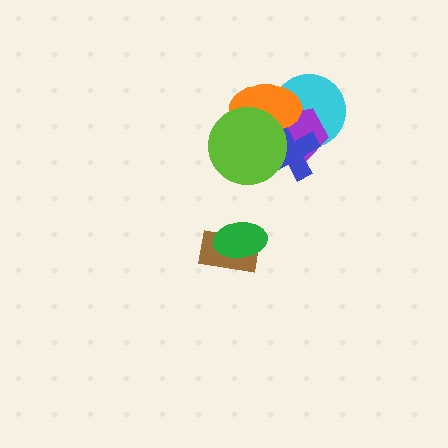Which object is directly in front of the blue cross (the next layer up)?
The orange ellipse is directly in front of the blue cross.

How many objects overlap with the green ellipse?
1 object overlaps with the green ellipse.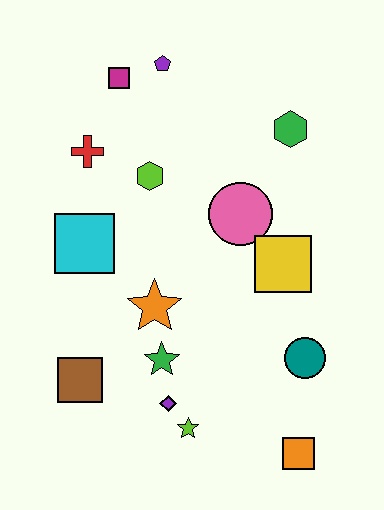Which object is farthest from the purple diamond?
The purple pentagon is farthest from the purple diamond.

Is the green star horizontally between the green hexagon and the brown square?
Yes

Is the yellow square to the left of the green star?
No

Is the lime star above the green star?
No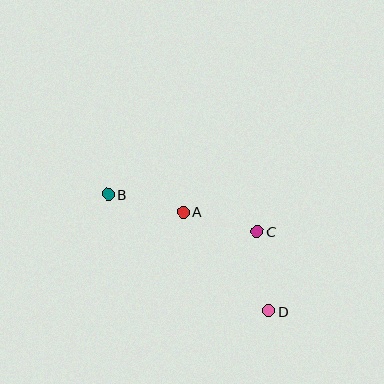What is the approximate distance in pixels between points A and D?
The distance between A and D is approximately 130 pixels.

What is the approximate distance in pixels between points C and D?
The distance between C and D is approximately 80 pixels.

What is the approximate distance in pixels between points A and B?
The distance between A and B is approximately 78 pixels.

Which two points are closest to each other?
Points A and C are closest to each other.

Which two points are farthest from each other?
Points B and D are farthest from each other.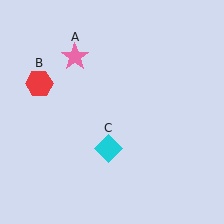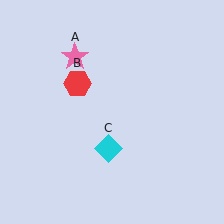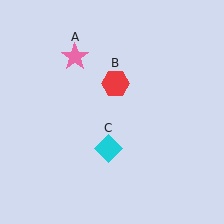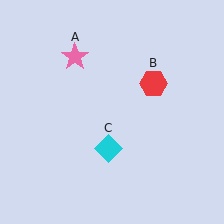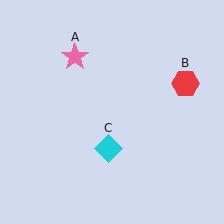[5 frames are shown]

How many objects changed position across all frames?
1 object changed position: red hexagon (object B).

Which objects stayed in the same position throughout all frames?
Pink star (object A) and cyan diamond (object C) remained stationary.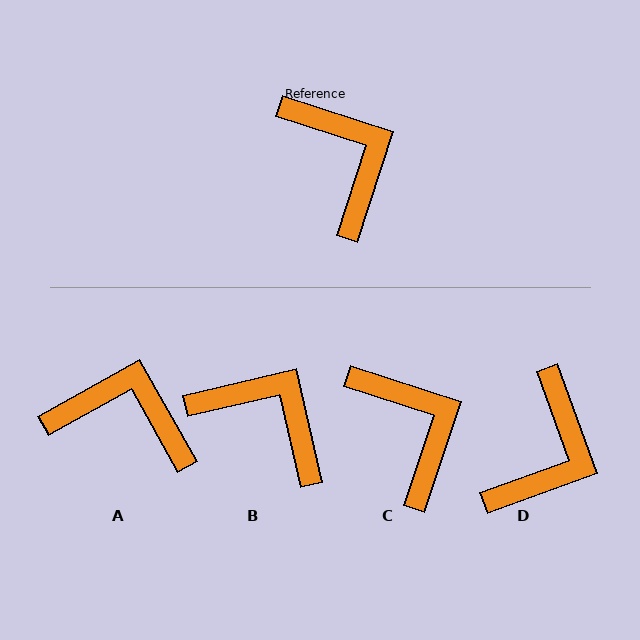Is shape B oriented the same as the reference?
No, it is off by about 31 degrees.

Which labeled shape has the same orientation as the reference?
C.